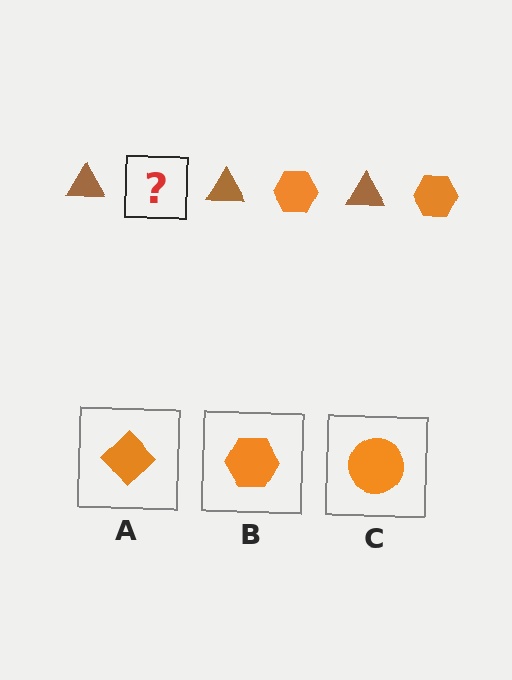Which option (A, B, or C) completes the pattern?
B.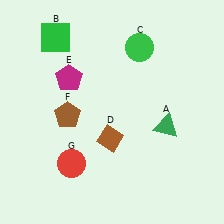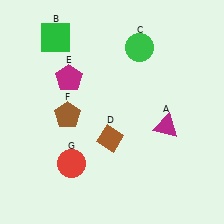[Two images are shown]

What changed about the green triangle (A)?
In Image 1, A is green. In Image 2, it changed to magenta.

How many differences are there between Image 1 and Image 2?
There is 1 difference between the two images.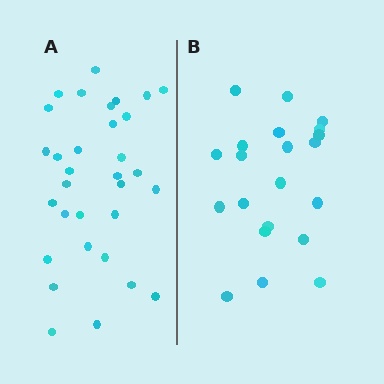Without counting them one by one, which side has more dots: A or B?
Region A (the left region) has more dots.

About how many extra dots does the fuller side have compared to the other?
Region A has roughly 12 or so more dots than region B.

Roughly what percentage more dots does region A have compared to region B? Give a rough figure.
About 50% more.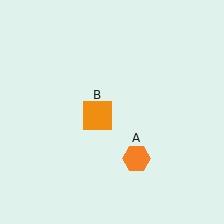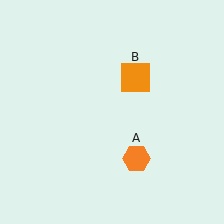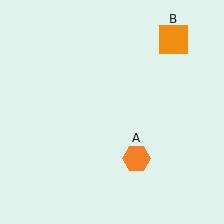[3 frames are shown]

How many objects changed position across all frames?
1 object changed position: orange square (object B).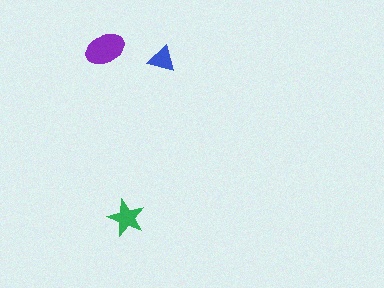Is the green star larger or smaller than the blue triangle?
Larger.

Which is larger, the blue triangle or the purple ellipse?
The purple ellipse.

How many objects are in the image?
There are 3 objects in the image.